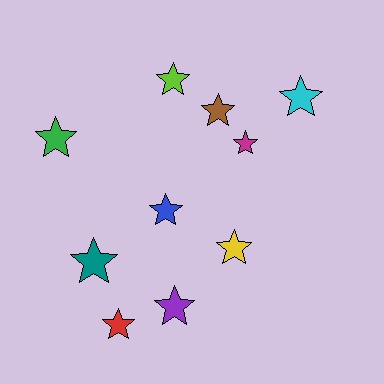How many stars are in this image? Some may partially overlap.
There are 10 stars.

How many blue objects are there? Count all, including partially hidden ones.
There is 1 blue object.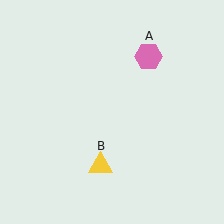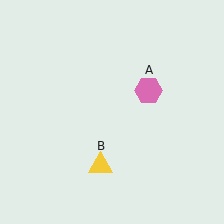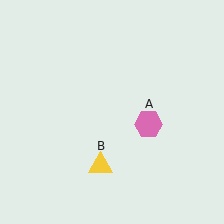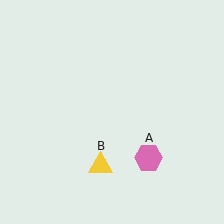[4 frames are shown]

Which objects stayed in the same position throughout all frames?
Yellow triangle (object B) remained stationary.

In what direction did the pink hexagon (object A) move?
The pink hexagon (object A) moved down.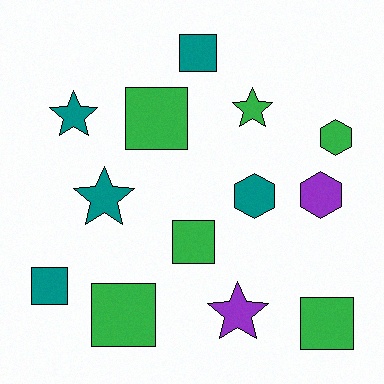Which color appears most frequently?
Green, with 6 objects.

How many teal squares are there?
There are 2 teal squares.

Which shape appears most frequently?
Square, with 6 objects.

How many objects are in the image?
There are 13 objects.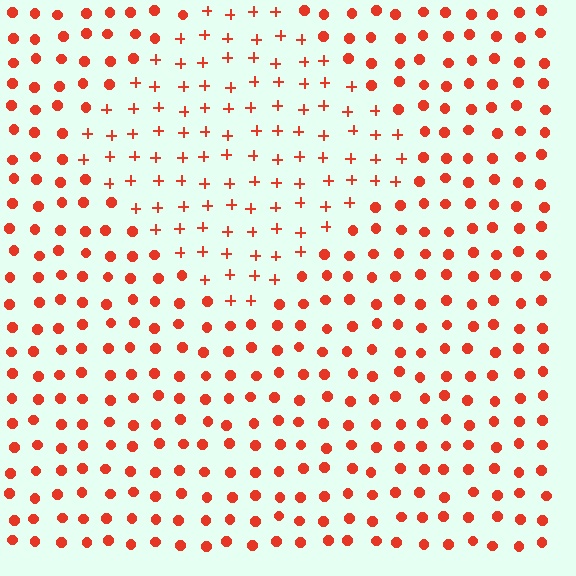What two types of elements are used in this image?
The image uses plus signs inside the diamond region and circles outside it.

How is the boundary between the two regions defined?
The boundary is defined by a change in element shape: plus signs inside vs. circles outside. All elements share the same color and spacing.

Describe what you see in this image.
The image is filled with small red elements arranged in a uniform grid. A diamond-shaped region contains plus signs, while the surrounding area contains circles. The boundary is defined purely by the change in element shape.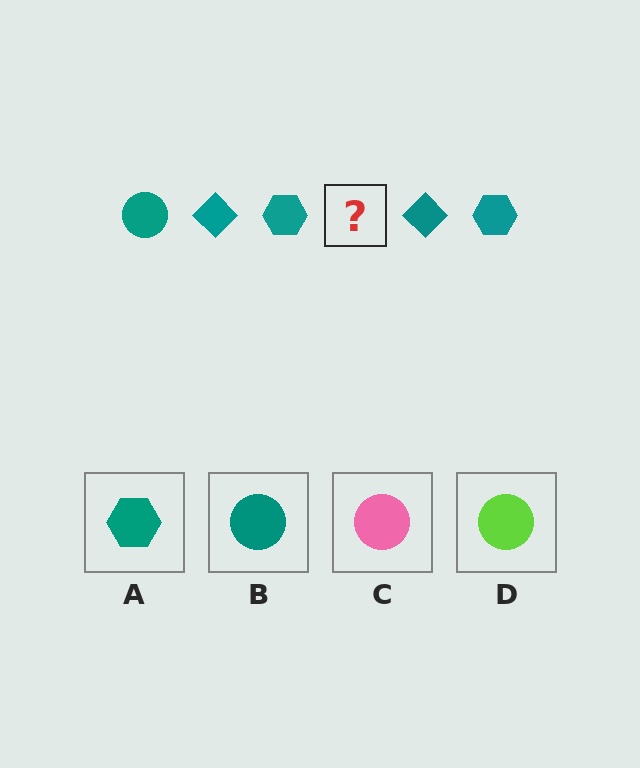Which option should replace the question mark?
Option B.